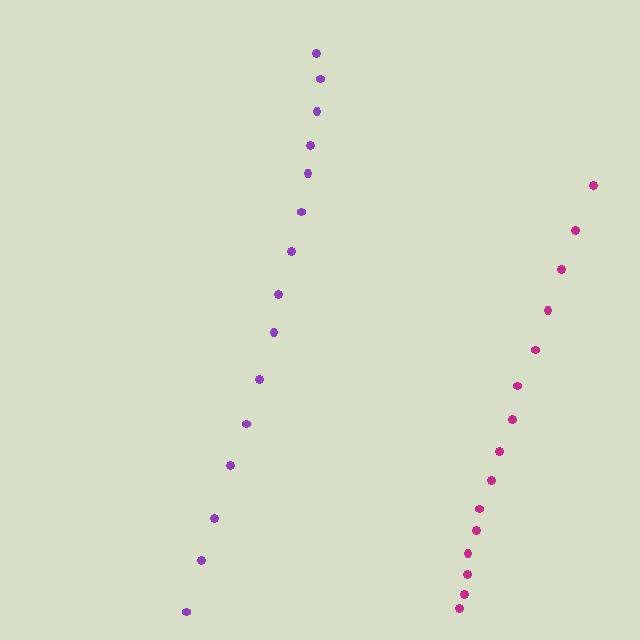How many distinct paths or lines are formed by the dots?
There are 2 distinct paths.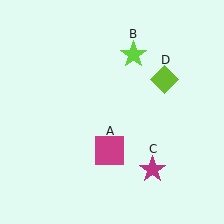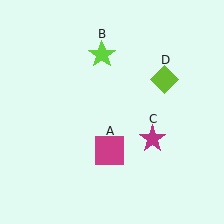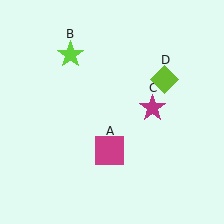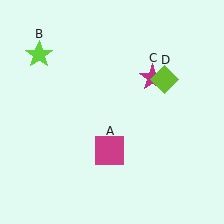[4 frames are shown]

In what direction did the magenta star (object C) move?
The magenta star (object C) moved up.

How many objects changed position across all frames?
2 objects changed position: lime star (object B), magenta star (object C).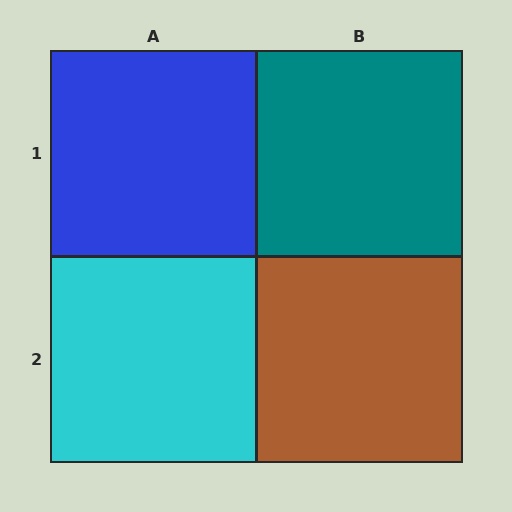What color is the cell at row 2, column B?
Brown.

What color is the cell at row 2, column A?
Cyan.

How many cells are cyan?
1 cell is cyan.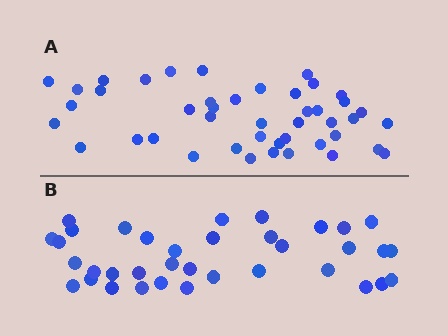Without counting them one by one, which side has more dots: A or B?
Region A (the top region) has more dots.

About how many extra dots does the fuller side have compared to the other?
Region A has roughly 8 or so more dots than region B.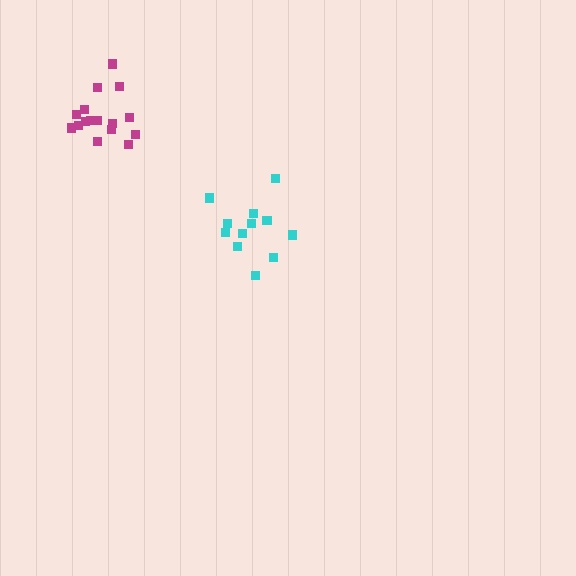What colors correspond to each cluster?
The clusters are colored: cyan, magenta.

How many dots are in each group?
Group 1: 12 dots, Group 2: 17 dots (29 total).